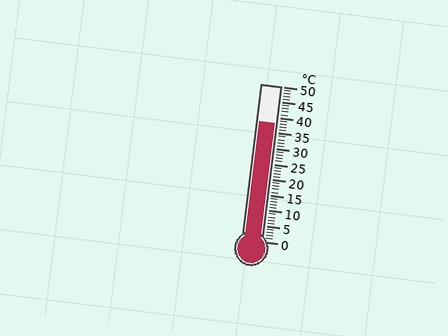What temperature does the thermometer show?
The thermometer shows approximately 38°C.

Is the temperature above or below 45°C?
The temperature is below 45°C.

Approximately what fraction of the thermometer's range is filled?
The thermometer is filled to approximately 75% of its range.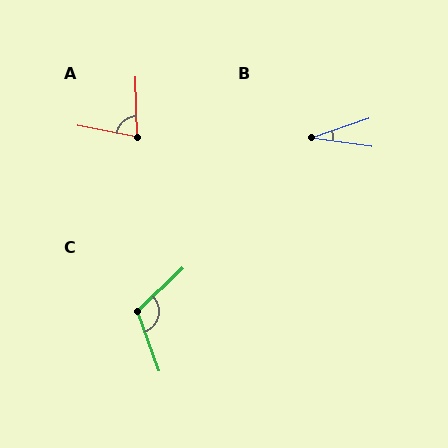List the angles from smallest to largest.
B (26°), A (77°), C (114°).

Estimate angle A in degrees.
Approximately 77 degrees.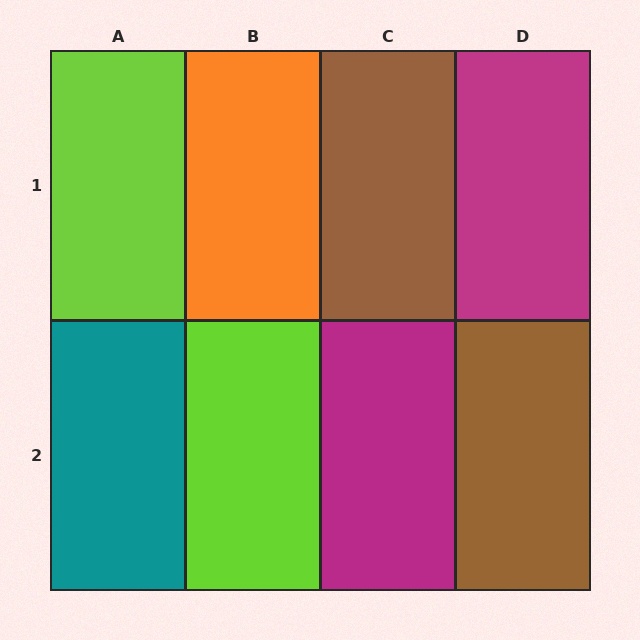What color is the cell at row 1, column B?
Orange.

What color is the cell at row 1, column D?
Magenta.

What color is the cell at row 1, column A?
Lime.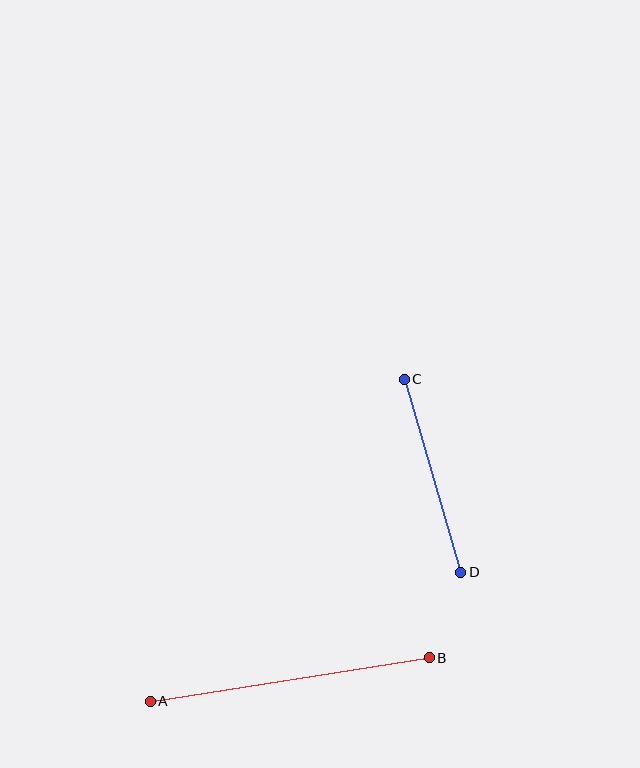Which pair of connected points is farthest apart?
Points A and B are farthest apart.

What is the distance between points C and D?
The distance is approximately 201 pixels.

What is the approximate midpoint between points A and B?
The midpoint is at approximately (290, 680) pixels.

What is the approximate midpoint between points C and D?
The midpoint is at approximately (433, 476) pixels.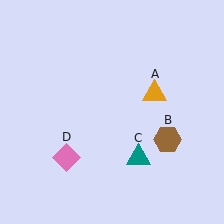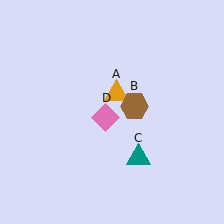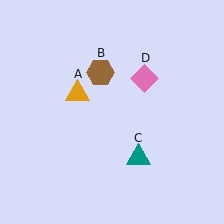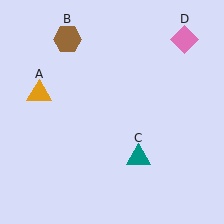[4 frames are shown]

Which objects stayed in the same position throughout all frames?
Teal triangle (object C) remained stationary.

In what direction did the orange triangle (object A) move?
The orange triangle (object A) moved left.